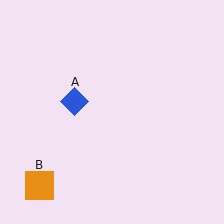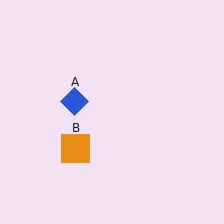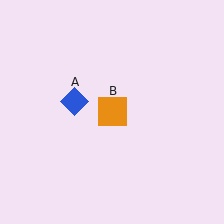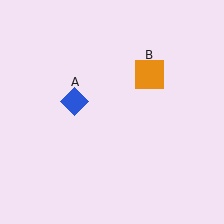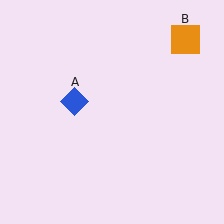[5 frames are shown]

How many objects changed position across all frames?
1 object changed position: orange square (object B).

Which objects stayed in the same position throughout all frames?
Blue diamond (object A) remained stationary.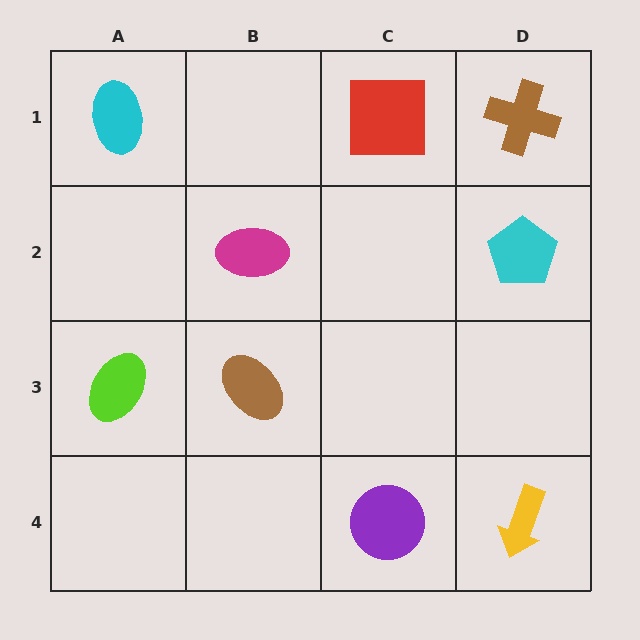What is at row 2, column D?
A cyan pentagon.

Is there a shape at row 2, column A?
No, that cell is empty.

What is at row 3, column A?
A lime ellipse.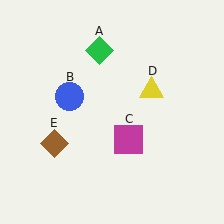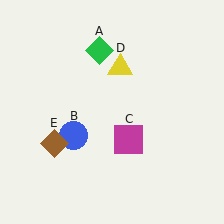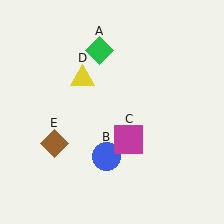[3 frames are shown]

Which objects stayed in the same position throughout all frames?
Green diamond (object A) and magenta square (object C) and brown diamond (object E) remained stationary.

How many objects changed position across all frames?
2 objects changed position: blue circle (object B), yellow triangle (object D).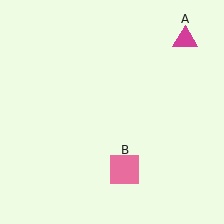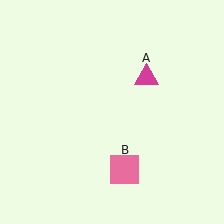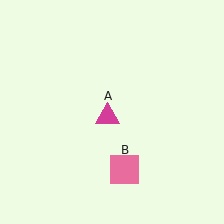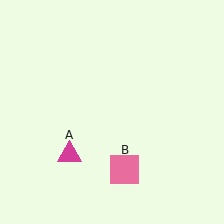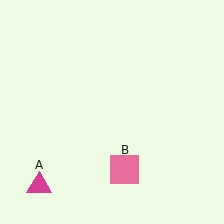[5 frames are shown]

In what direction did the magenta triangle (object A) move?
The magenta triangle (object A) moved down and to the left.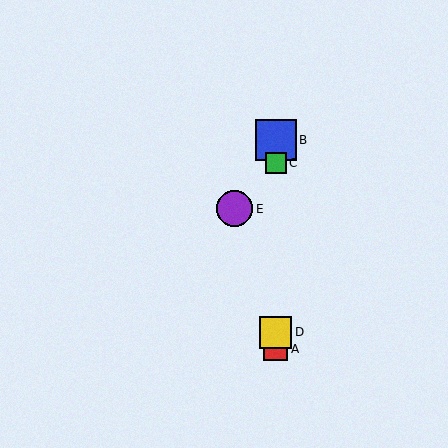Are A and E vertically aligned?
No, A is at x≈276 and E is at x≈235.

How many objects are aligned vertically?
4 objects (A, B, C, D) are aligned vertically.